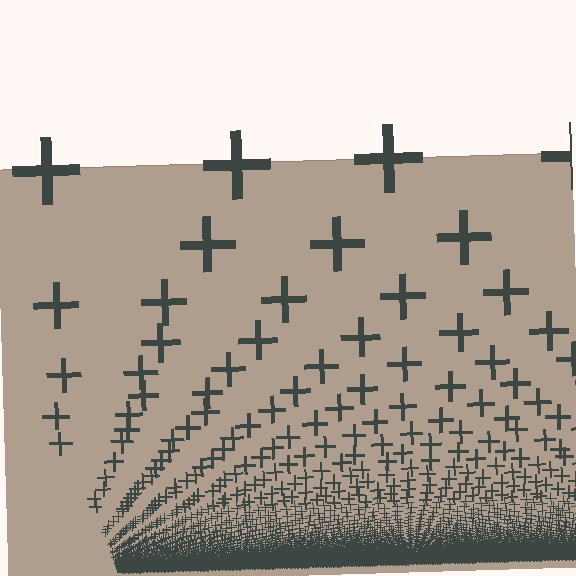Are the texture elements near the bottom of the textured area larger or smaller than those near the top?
Smaller. The gradient is inverted — elements near the bottom are smaller and denser.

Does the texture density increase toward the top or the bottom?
Density increases toward the bottom.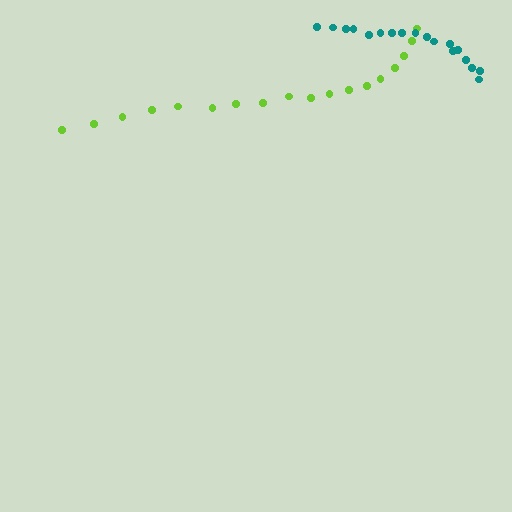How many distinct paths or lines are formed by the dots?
There are 2 distinct paths.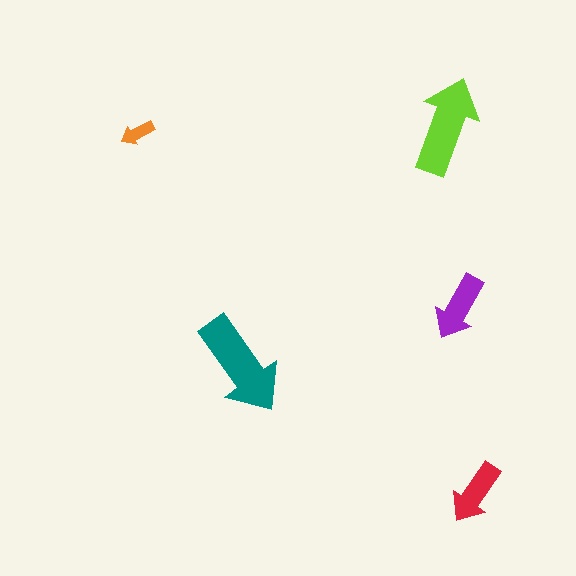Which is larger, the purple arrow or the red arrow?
The purple one.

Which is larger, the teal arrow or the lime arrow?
The teal one.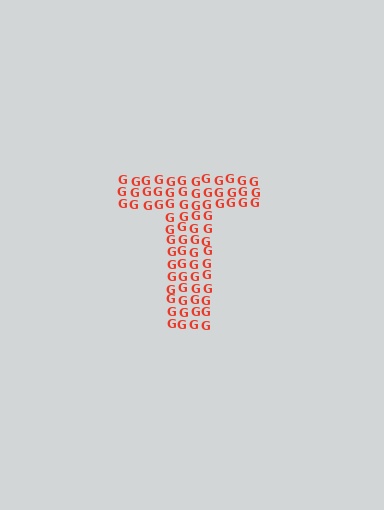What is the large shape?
The large shape is the letter T.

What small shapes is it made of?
It is made of small letter G's.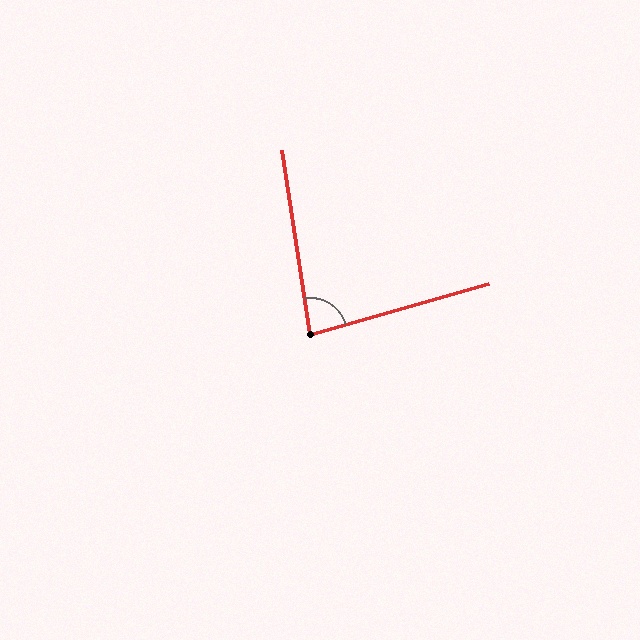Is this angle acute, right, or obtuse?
It is acute.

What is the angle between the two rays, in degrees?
Approximately 83 degrees.